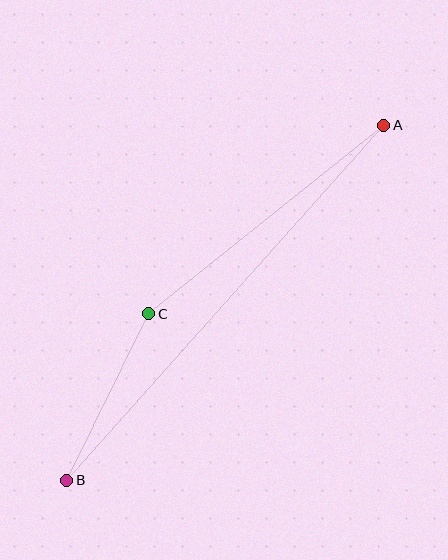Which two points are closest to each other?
Points B and C are closest to each other.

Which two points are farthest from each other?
Points A and B are farthest from each other.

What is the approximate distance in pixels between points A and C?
The distance between A and C is approximately 301 pixels.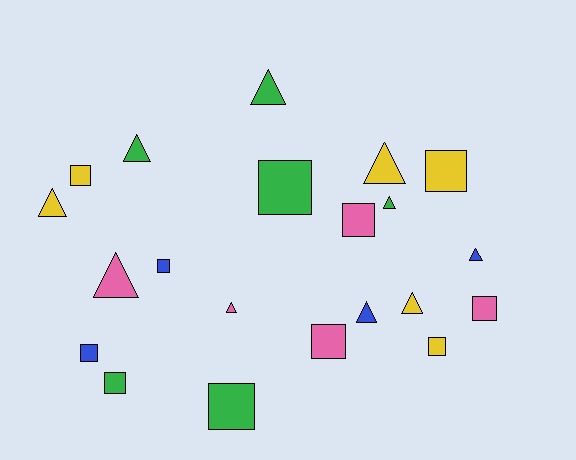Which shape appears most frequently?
Square, with 11 objects.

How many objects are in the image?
There are 21 objects.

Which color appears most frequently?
Green, with 6 objects.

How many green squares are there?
There are 3 green squares.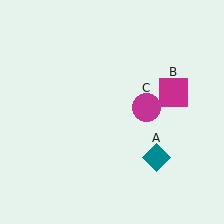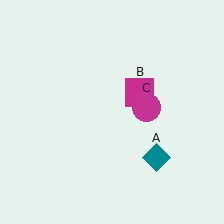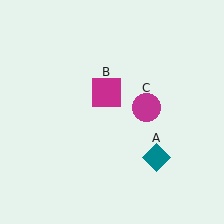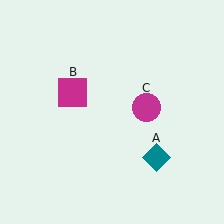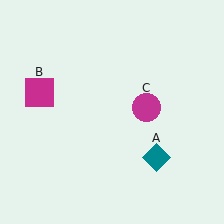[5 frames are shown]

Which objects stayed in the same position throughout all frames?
Teal diamond (object A) and magenta circle (object C) remained stationary.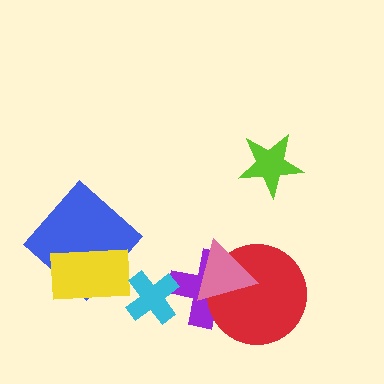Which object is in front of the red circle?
The pink triangle is in front of the red circle.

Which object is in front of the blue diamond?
The yellow rectangle is in front of the blue diamond.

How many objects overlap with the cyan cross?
1 object overlaps with the cyan cross.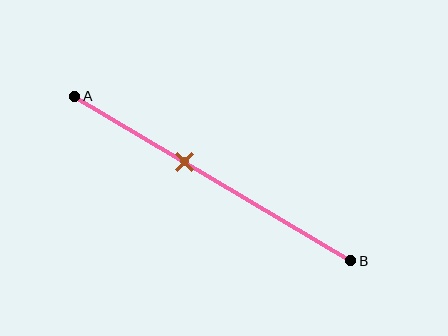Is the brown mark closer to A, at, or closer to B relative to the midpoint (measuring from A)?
The brown mark is closer to point A than the midpoint of segment AB.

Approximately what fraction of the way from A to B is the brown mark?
The brown mark is approximately 40% of the way from A to B.